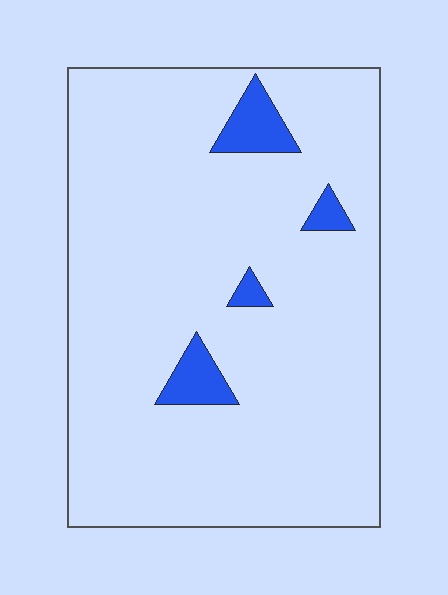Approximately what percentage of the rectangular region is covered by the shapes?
Approximately 5%.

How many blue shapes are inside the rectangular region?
4.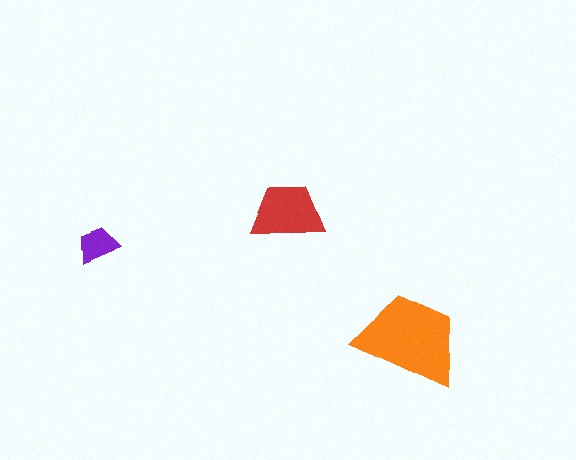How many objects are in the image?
There are 3 objects in the image.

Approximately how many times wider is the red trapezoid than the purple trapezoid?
About 2 times wider.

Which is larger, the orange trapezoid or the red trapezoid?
The orange one.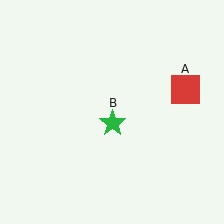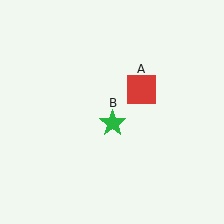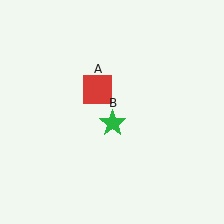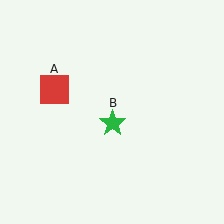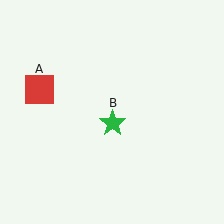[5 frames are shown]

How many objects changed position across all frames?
1 object changed position: red square (object A).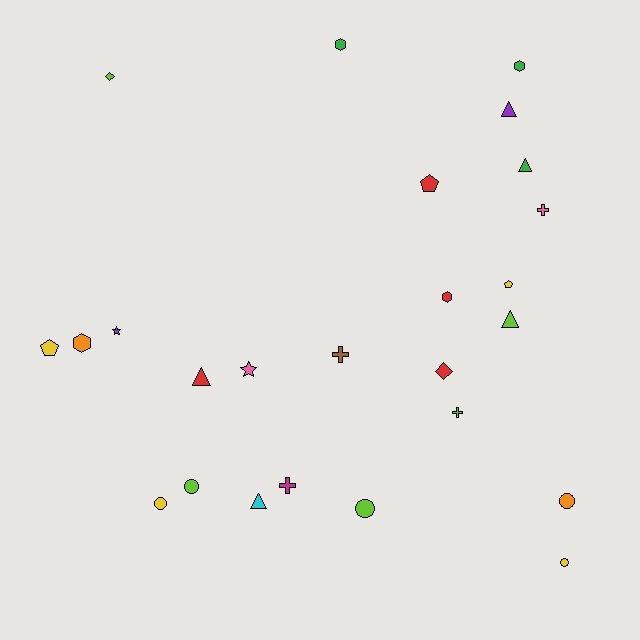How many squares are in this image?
There are no squares.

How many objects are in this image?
There are 25 objects.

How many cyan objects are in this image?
There is 1 cyan object.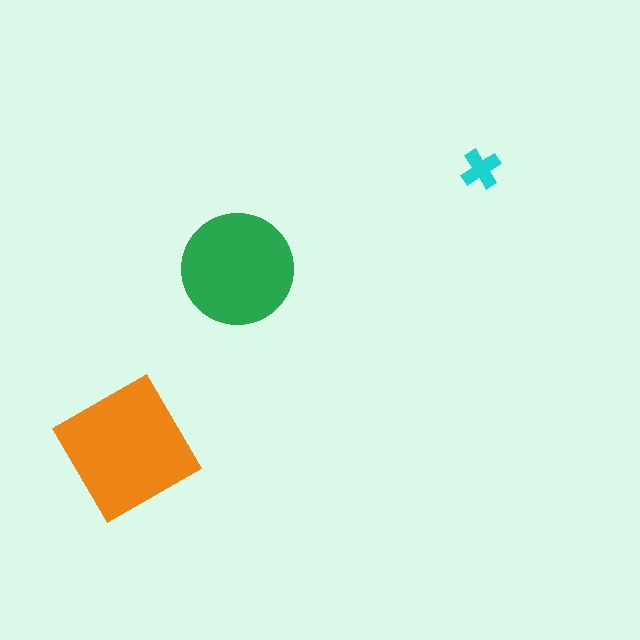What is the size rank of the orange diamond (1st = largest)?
1st.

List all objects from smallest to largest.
The cyan cross, the green circle, the orange diamond.